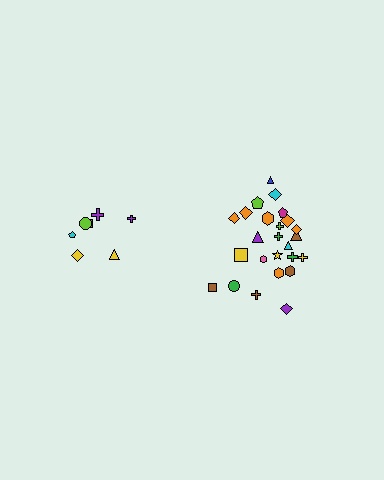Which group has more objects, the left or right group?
The right group.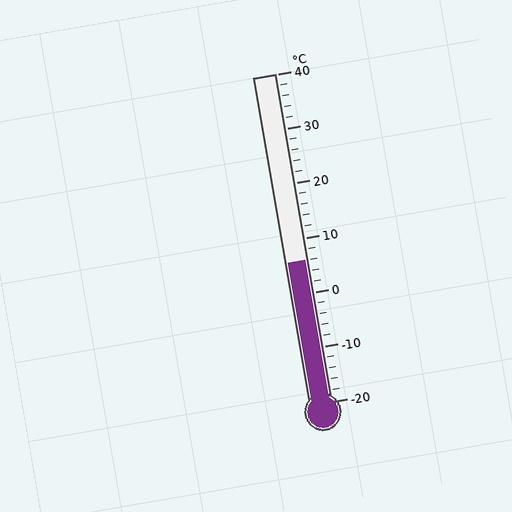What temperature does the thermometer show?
The thermometer shows approximately 6°C.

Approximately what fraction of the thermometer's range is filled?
The thermometer is filled to approximately 45% of its range.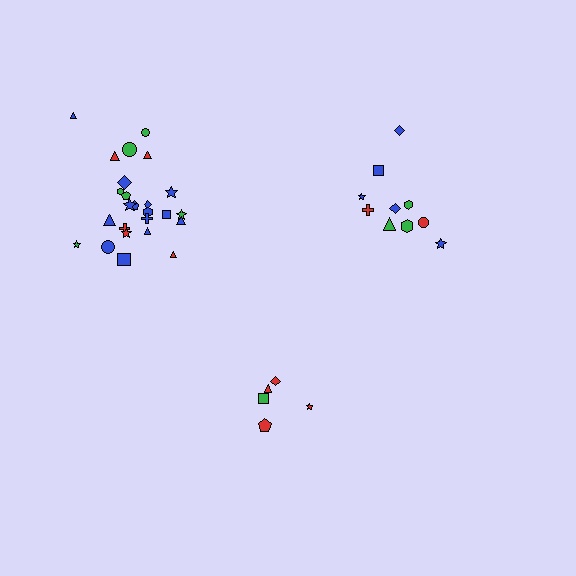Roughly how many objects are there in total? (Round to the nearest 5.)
Roughly 40 objects in total.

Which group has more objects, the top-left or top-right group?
The top-left group.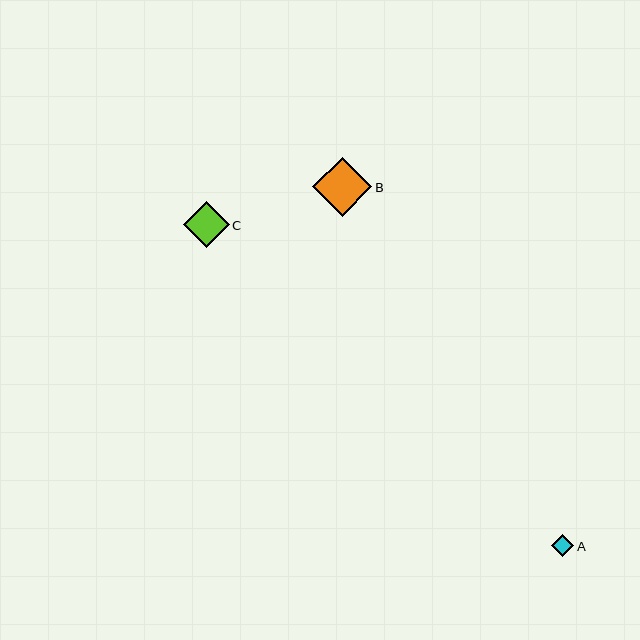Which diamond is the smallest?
Diamond A is the smallest with a size of approximately 22 pixels.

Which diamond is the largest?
Diamond B is the largest with a size of approximately 60 pixels.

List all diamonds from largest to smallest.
From largest to smallest: B, C, A.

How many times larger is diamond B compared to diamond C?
Diamond B is approximately 1.3 times the size of diamond C.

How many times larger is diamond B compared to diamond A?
Diamond B is approximately 2.7 times the size of diamond A.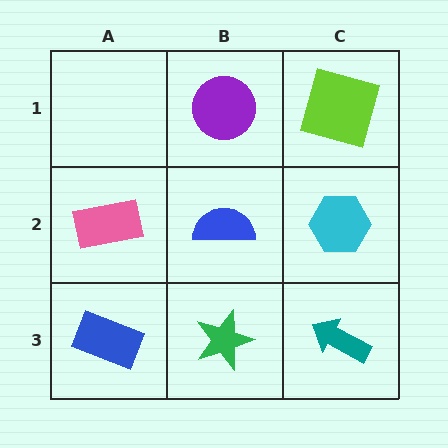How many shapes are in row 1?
2 shapes.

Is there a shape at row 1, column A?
No, that cell is empty.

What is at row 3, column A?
A blue rectangle.